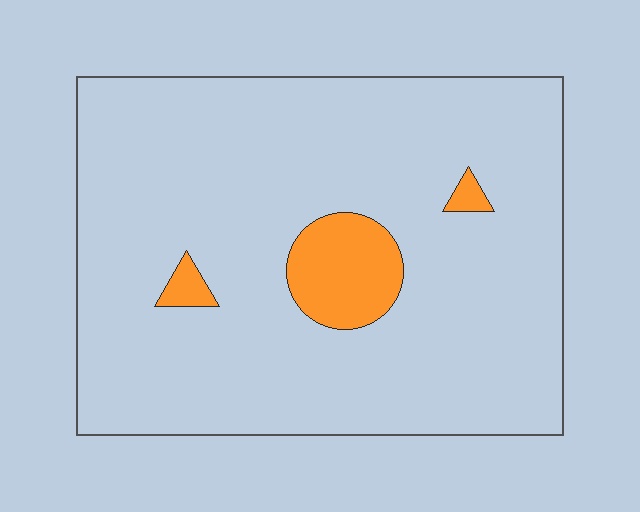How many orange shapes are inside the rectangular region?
3.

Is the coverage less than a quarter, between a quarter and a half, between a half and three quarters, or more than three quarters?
Less than a quarter.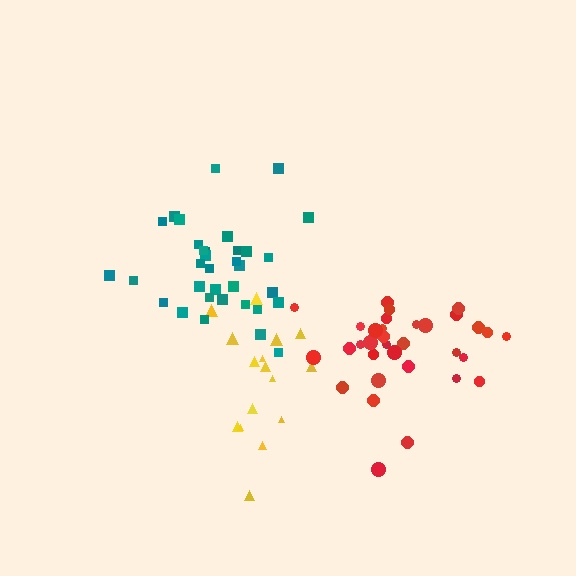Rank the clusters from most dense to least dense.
red, teal, yellow.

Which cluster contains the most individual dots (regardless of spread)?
Teal (34).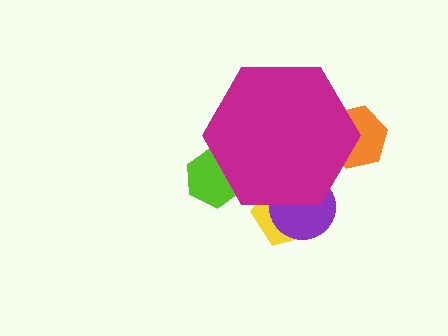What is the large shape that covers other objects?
A magenta hexagon.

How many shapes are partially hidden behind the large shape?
4 shapes are partially hidden.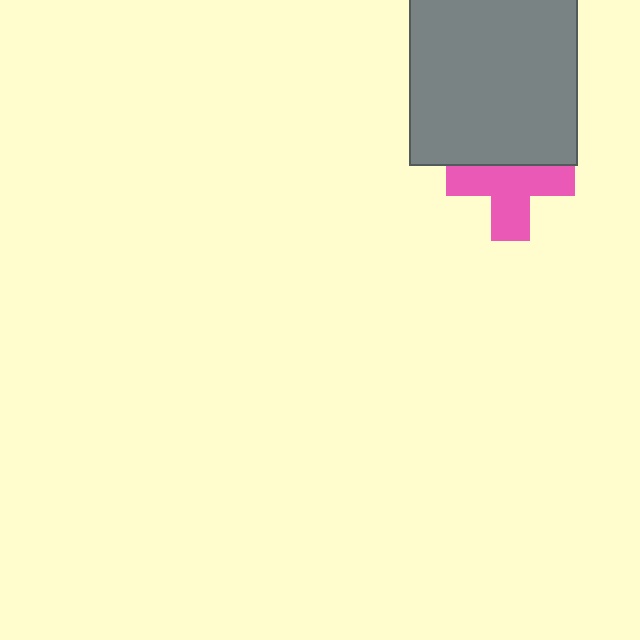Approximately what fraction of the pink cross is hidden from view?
Roughly 34% of the pink cross is hidden behind the gray square.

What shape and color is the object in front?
The object in front is a gray square.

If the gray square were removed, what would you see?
You would see the complete pink cross.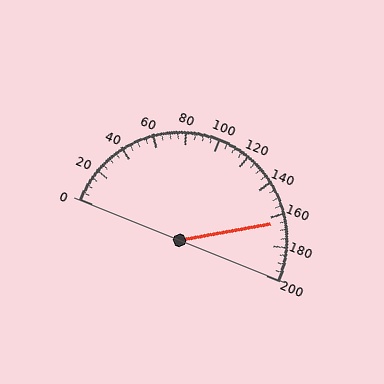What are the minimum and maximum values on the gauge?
The gauge ranges from 0 to 200.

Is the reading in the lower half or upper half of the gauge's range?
The reading is in the upper half of the range (0 to 200).